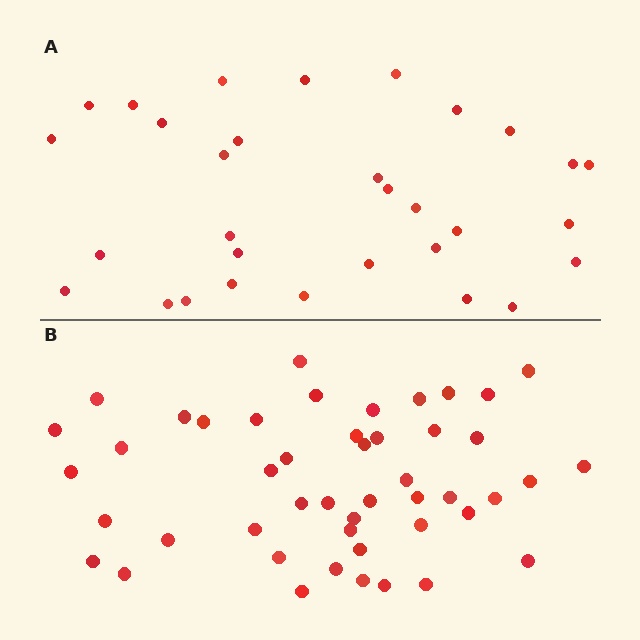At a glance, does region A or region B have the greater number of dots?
Region B (the bottom region) has more dots.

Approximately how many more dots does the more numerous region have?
Region B has approximately 15 more dots than region A.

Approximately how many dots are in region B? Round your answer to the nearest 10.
About 50 dots. (The exact count is 47, which rounds to 50.)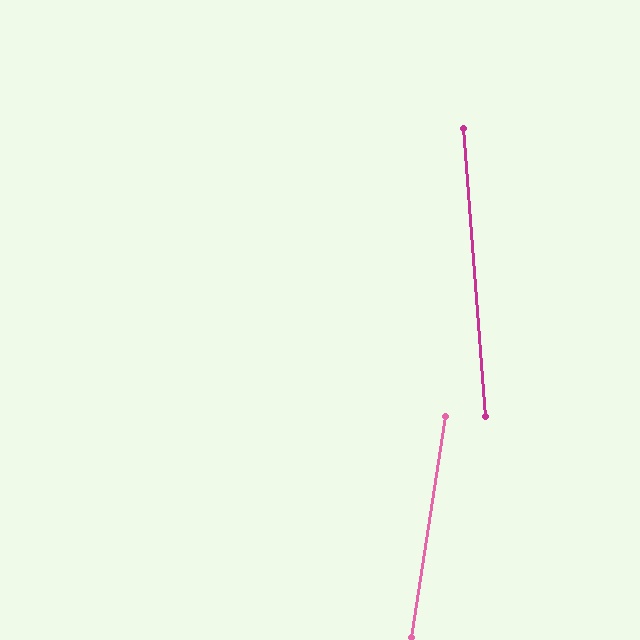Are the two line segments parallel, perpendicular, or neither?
Neither parallel nor perpendicular — they differ by about 13°.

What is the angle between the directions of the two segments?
Approximately 13 degrees.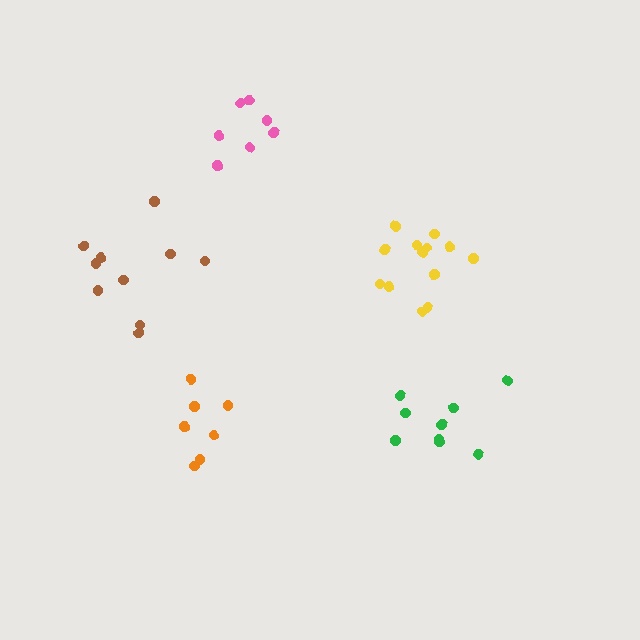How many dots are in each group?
Group 1: 9 dots, Group 2: 13 dots, Group 3: 7 dots, Group 4: 10 dots, Group 5: 7 dots (46 total).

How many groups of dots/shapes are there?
There are 5 groups.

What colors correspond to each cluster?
The clusters are colored: green, yellow, orange, brown, pink.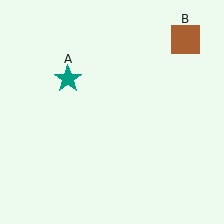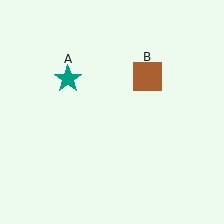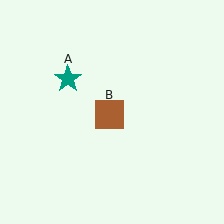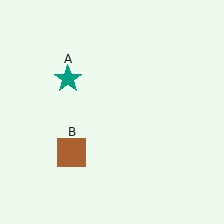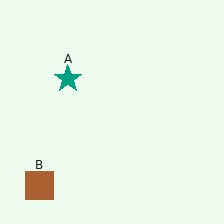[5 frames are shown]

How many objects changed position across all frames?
1 object changed position: brown square (object B).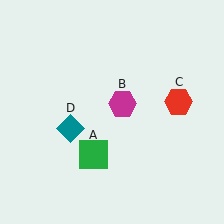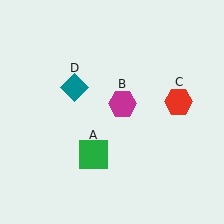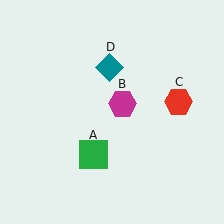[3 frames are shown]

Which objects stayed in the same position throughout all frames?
Green square (object A) and magenta hexagon (object B) and red hexagon (object C) remained stationary.